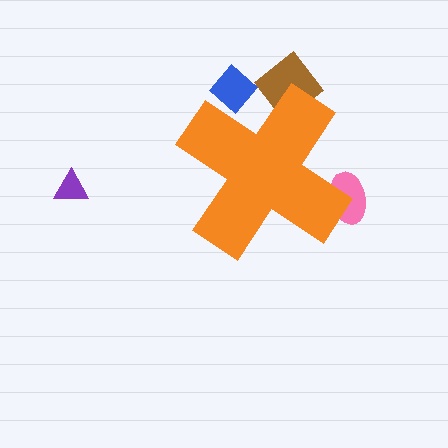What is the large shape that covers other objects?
An orange cross.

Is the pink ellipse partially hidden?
Yes, the pink ellipse is partially hidden behind the orange cross.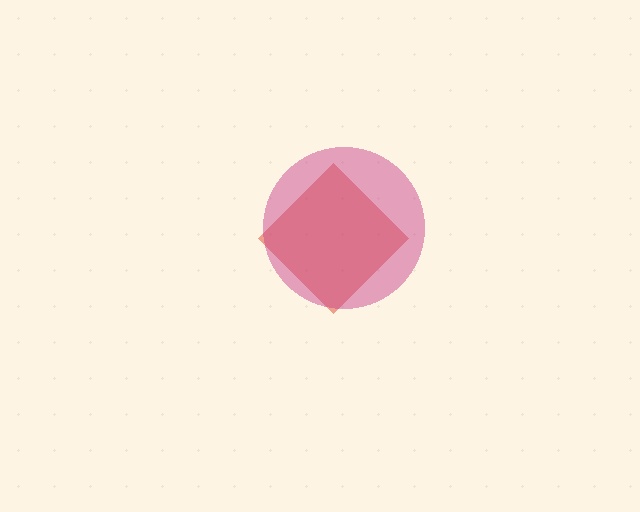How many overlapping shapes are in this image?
There are 2 overlapping shapes in the image.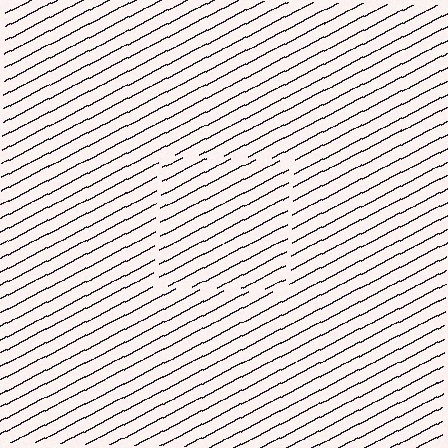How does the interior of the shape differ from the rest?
The interior of the shape contains the same grating, shifted by half a period — the contour is defined by the phase discontinuity where line-ends from the inner and outer gratings abut.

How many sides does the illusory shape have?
4 sides — the line-ends trace a square.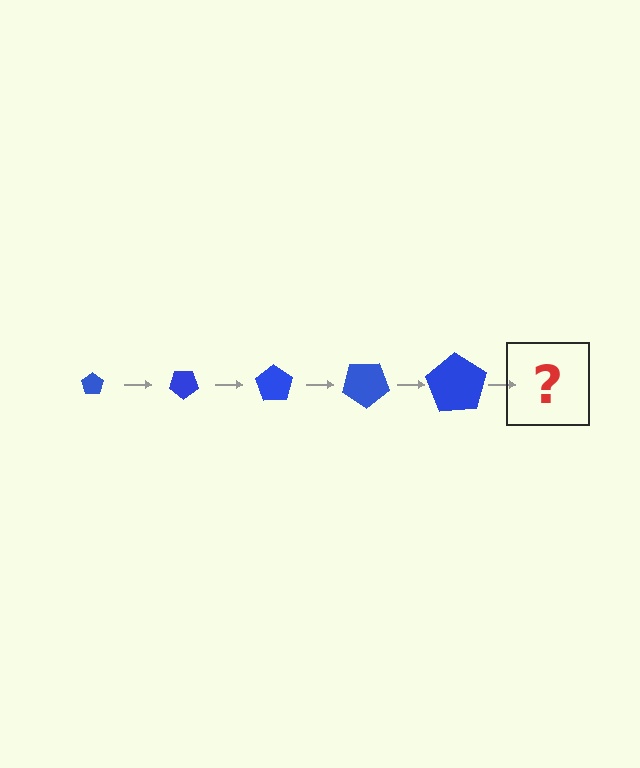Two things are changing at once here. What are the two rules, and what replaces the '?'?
The two rules are that the pentagon grows larger each step and it rotates 35 degrees each step. The '?' should be a pentagon, larger than the previous one and rotated 175 degrees from the start.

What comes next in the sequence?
The next element should be a pentagon, larger than the previous one and rotated 175 degrees from the start.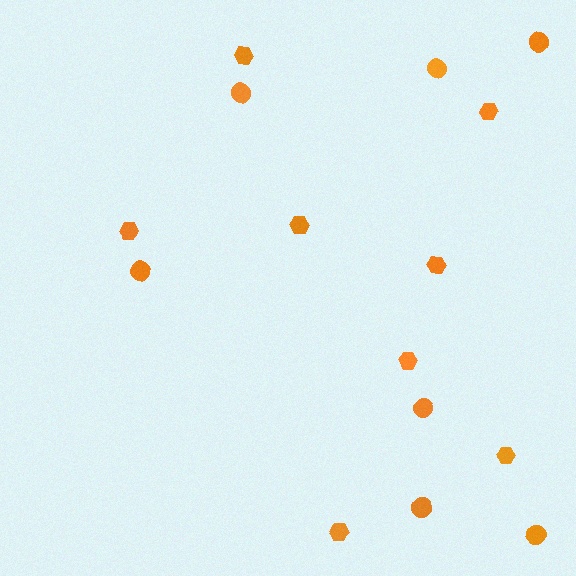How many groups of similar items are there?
There are 2 groups: one group of circles (7) and one group of hexagons (8).